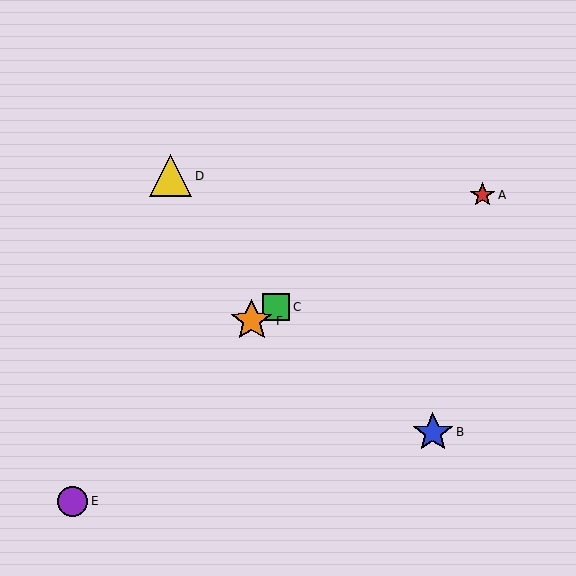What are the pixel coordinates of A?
Object A is at (483, 195).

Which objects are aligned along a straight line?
Objects A, C, F are aligned along a straight line.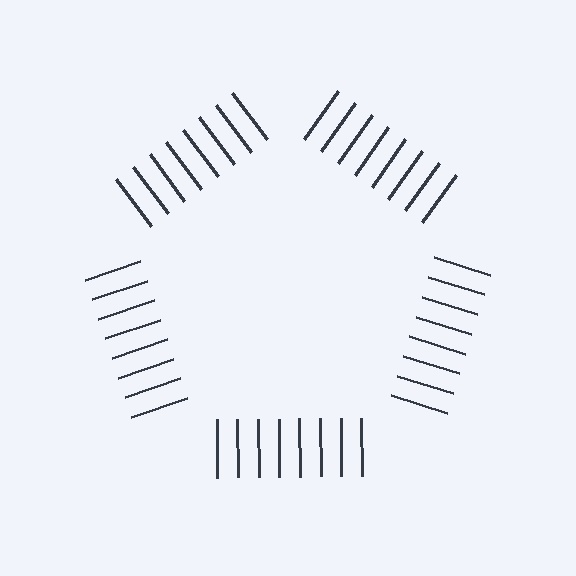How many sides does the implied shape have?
5 sides — the line-ends trace a pentagon.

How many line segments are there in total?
40 — 8 along each of the 5 edges.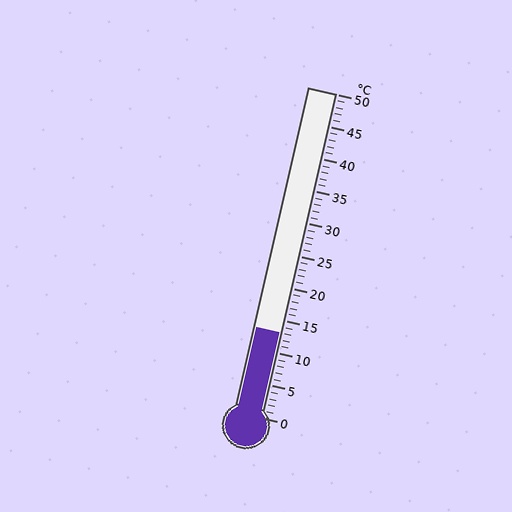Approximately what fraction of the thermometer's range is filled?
The thermometer is filled to approximately 25% of its range.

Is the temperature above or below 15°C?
The temperature is below 15°C.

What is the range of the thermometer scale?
The thermometer scale ranges from 0°C to 50°C.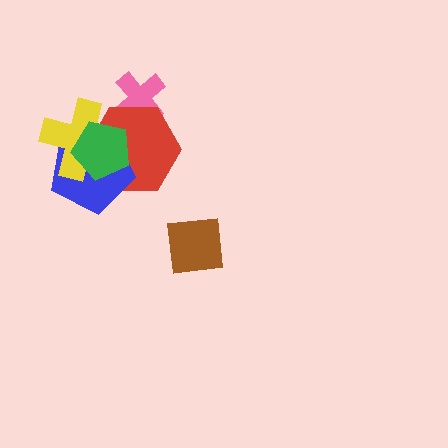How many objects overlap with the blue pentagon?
3 objects overlap with the blue pentagon.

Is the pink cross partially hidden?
Yes, it is partially covered by another shape.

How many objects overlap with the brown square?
0 objects overlap with the brown square.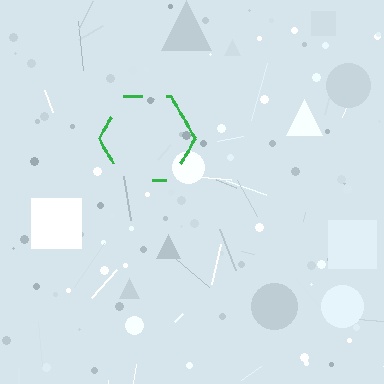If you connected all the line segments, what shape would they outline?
They would outline a hexagon.